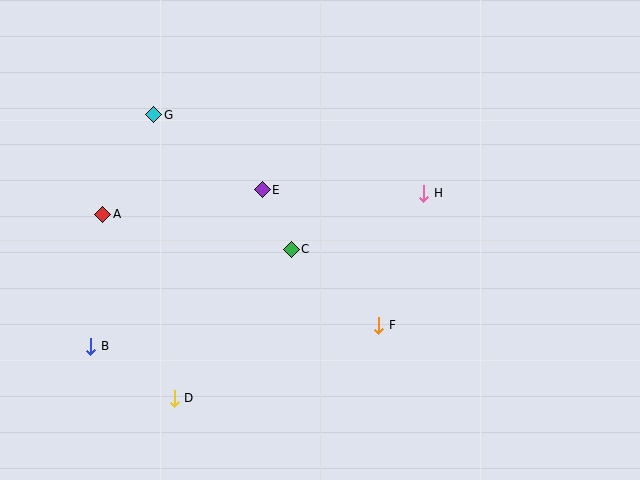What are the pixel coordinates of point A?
Point A is at (103, 214).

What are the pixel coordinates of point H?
Point H is at (424, 193).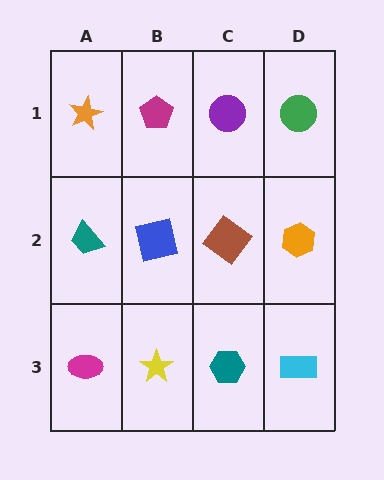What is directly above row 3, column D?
An orange hexagon.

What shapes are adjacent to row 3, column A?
A teal trapezoid (row 2, column A), a yellow star (row 3, column B).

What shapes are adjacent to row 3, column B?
A blue square (row 2, column B), a magenta ellipse (row 3, column A), a teal hexagon (row 3, column C).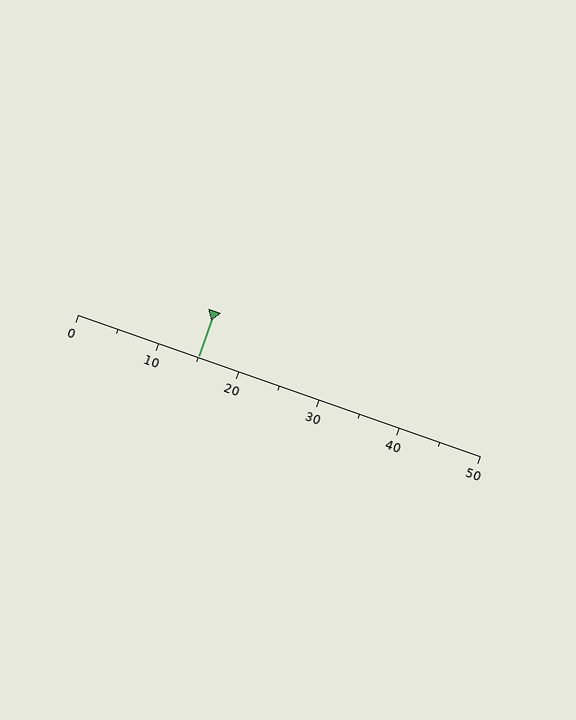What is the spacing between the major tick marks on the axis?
The major ticks are spaced 10 apart.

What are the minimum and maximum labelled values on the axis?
The axis runs from 0 to 50.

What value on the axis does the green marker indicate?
The marker indicates approximately 15.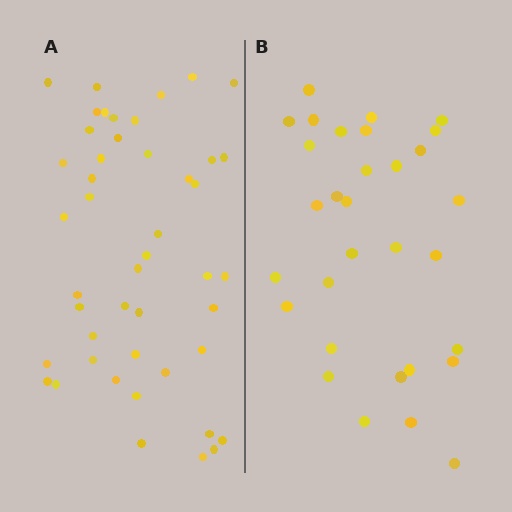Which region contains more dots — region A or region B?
Region A (the left region) has more dots.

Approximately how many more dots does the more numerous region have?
Region A has approximately 15 more dots than region B.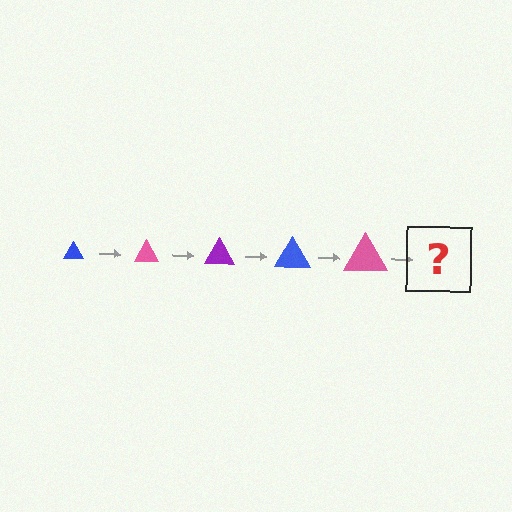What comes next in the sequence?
The next element should be a purple triangle, larger than the previous one.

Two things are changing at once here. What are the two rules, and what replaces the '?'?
The two rules are that the triangle grows larger each step and the color cycles through blue, pink, and purple. The '?' should be a purple triangle, larger than the previous one.